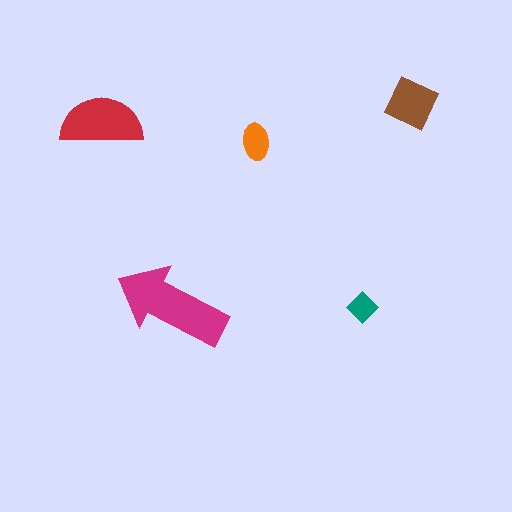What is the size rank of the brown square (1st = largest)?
3rd.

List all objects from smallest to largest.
The teal diamond, the orange ellipse, the brown square, the red semicircle, the magenta arrow.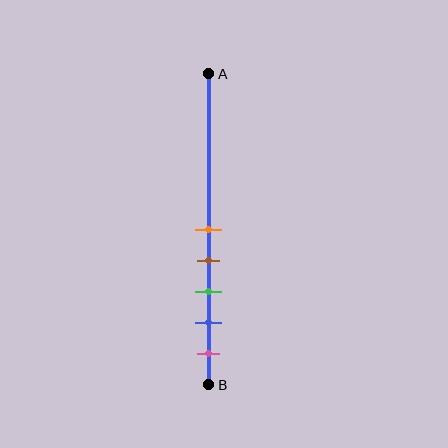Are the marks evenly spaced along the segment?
Yes, the marks are approximately evenly spaced.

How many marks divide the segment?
There are 5 marks dividing the segment.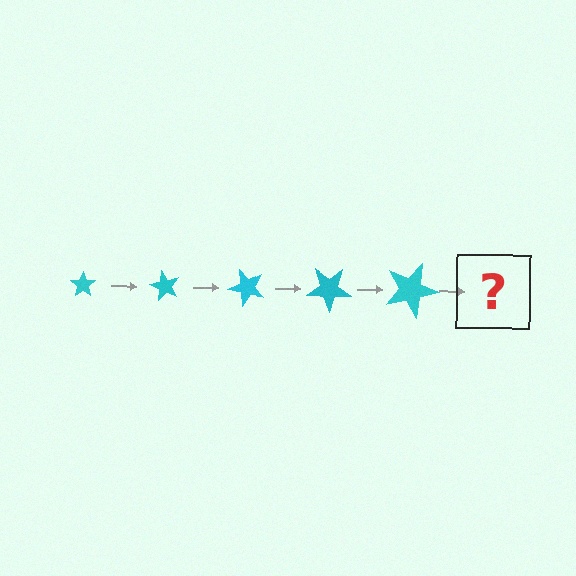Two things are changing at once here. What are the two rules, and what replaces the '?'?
The two rules are that the star grows larger each step and it rotates 60 degrees each step. The '?' should be a star, larger than the previous one and rotated 300 degrees from the start.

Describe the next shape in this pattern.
It should be a star, larger than the previous one and rotated 300 degrees from the start.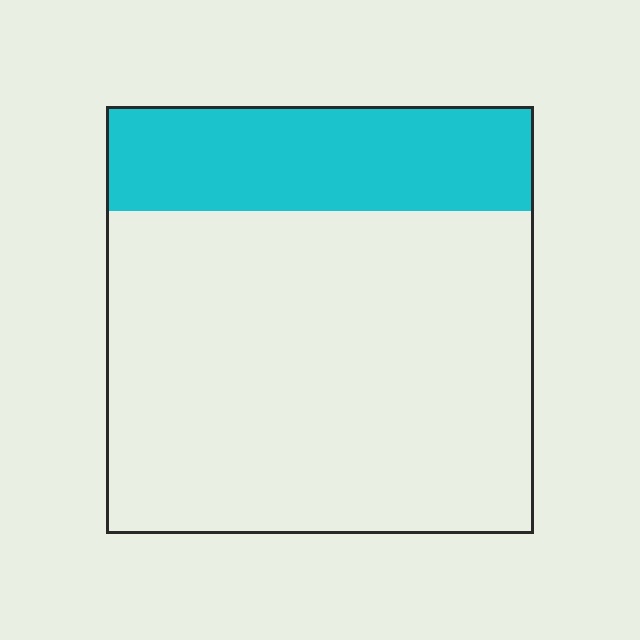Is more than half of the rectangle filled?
No.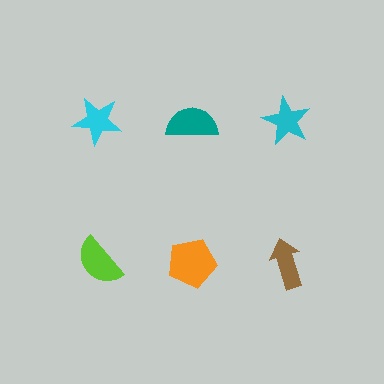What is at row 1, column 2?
A teal semicircle.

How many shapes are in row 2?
3 shapes.